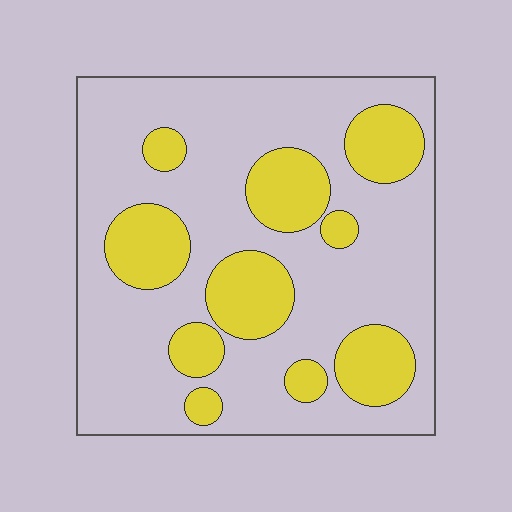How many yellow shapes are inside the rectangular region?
10.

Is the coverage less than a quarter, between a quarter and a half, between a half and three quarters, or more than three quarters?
Between a quarter and a half.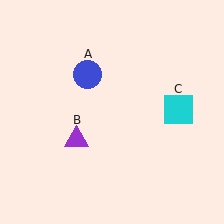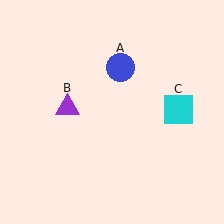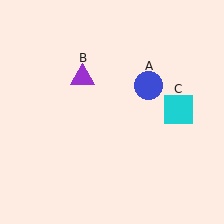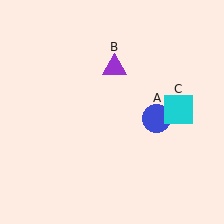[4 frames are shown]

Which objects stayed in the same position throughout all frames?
Cyan square (object C) remained stationary.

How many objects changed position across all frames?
2 objects changed position: blue circle (object A), purple triangle (object B).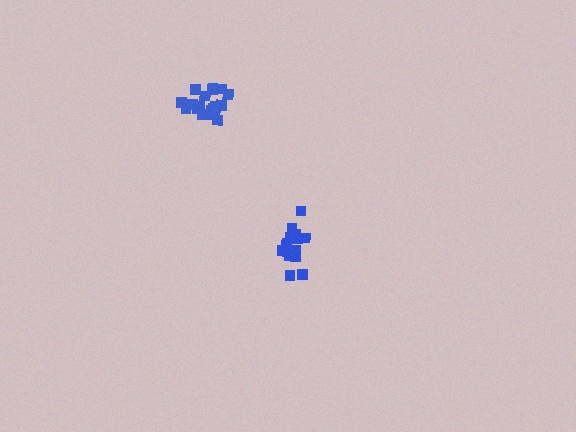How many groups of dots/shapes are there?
There are 2 groups.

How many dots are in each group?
Group 1: 19 dots, Group 2: 15 dots (34 total).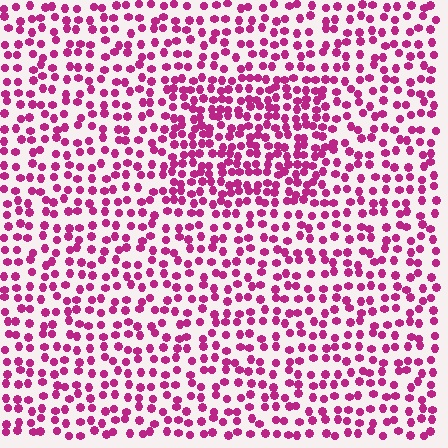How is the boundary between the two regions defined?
The boundary is defined by a change in element density (approximately 1.7x ratio). All elements are the same color, size, and shape.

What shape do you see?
I see a rectangle.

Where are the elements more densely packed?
The elements are more densely packed inside the rectangle boundary.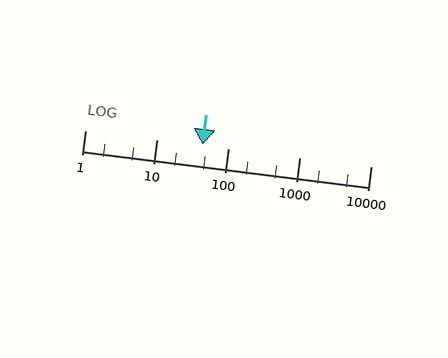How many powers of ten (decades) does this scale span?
The scale spans 4 decades, from 1 to 10000.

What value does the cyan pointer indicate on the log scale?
The pointer indicates approximately 44.